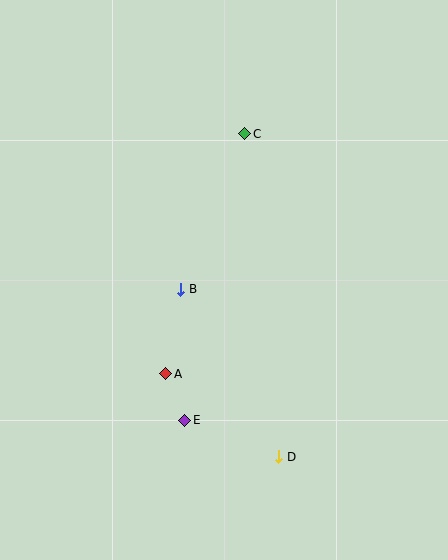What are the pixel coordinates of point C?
Point C is at (245, 134).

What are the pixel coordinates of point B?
Point B is at (181, 289).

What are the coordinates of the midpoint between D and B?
The midpoint between D and B is at (230, 373).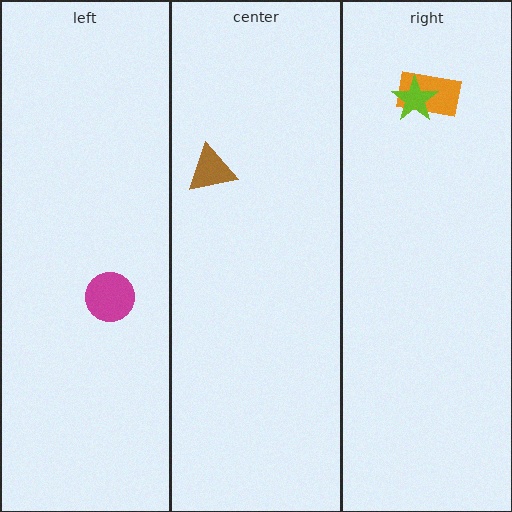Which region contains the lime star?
The right region.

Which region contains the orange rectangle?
The right region.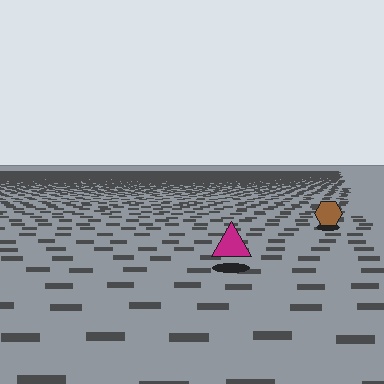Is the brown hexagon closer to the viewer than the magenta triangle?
No. The magenta triangle is closer — you can tell from the texture gradient: the ground texture is coarser near it.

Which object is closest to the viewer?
The magenta triangle is closest. The texture marks near it are larger and more spread out.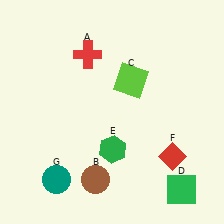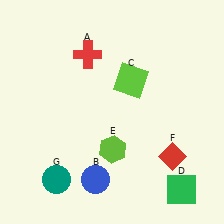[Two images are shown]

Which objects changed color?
B changed from brown to blue. E changed from green to lime.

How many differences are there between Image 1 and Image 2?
There are 2 differences between the two images.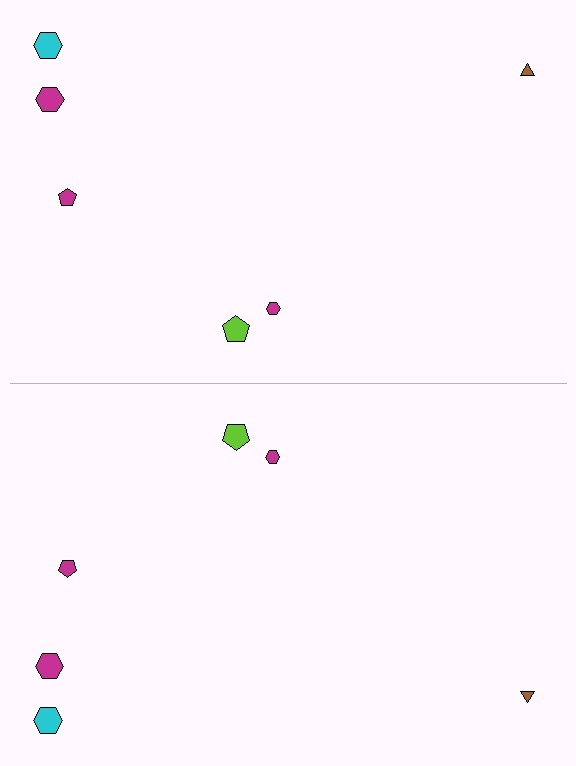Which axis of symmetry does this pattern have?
The pattern has a horizontal axis of symmetry running through the center of the image.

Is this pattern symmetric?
Yes, this pattern has bilateral (reflection) symmetry.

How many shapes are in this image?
There are 12 shapes in this image.